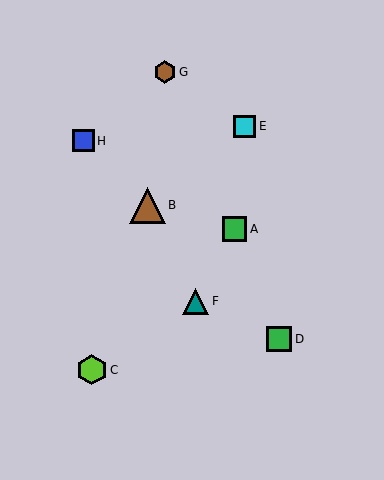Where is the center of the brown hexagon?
The center of the brown hexagon is at (165, 72).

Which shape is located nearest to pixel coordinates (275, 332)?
The green square (labeled D) at (279, 339) is nearest to that location.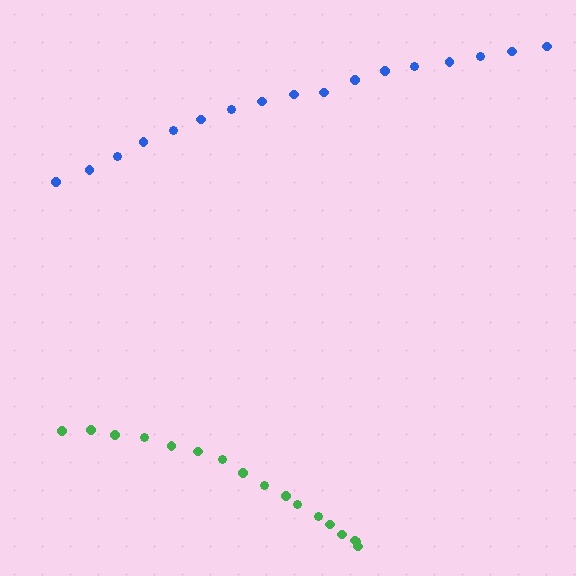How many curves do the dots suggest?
There are 2 distinct paths.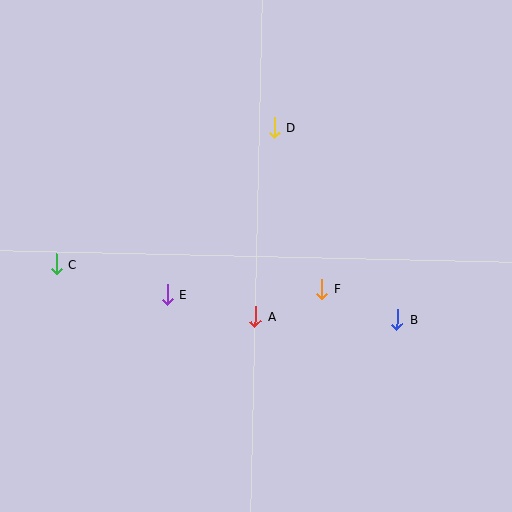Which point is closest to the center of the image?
Point A at (256, 317) is closest to the center.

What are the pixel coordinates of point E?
Point E is at (167, 295).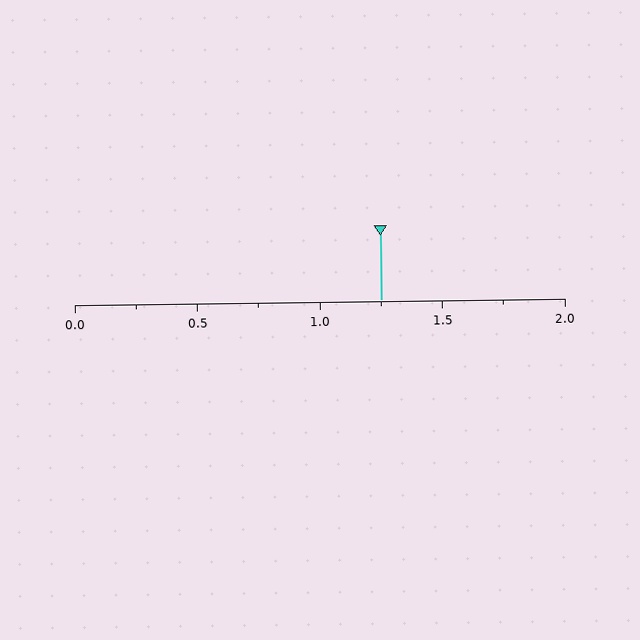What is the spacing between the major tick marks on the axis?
The major ticks are spaced 0.5 apart.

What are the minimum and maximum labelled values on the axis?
The axis runs from 0.0 to 2.0.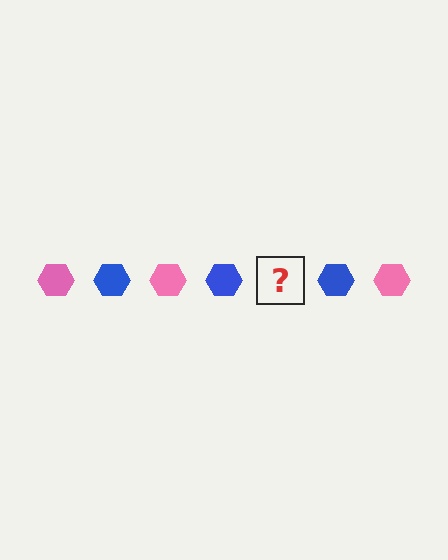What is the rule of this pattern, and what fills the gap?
The rule is that the pattern cycles through pink, blue hexagons. The gap should be filled with a pink hexagon.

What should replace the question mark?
The question mark should be replaced with a pink hexagon.